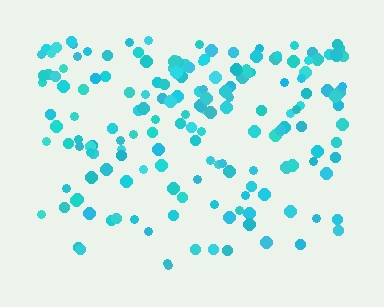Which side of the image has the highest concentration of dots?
The top.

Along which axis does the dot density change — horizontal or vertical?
Vertical.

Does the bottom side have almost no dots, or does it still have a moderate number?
Still a moderate number, just noticeably fewer than the top.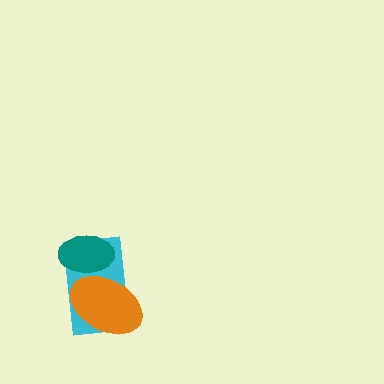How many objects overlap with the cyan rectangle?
2 objects overlap with the cyan rectangle.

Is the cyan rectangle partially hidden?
Yes, it is partially covered by another shape.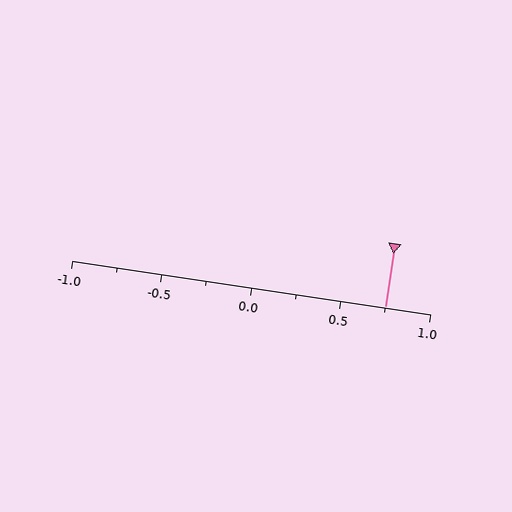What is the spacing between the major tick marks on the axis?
The major ticks are spaced 0.5 apart.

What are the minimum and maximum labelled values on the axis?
The axis runs from -1.0 to 1.0.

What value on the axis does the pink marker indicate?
The marker indicates approximately 0.75.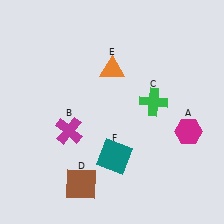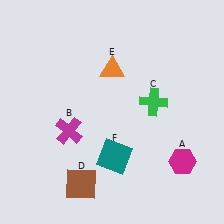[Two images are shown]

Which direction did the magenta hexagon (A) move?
The magenta hexagon (A) moved down.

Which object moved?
The magenta hexagon (A) moved down.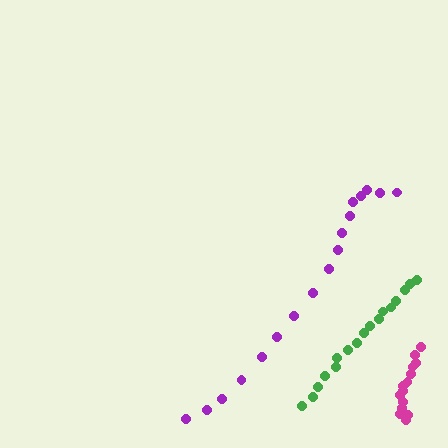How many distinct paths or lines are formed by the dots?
There are 3 distinct paths.